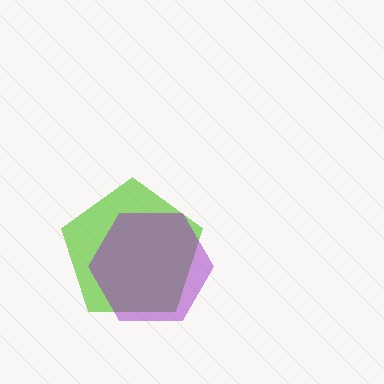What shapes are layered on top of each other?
The layered shapes are: a lime pentagon, a purple hexagon.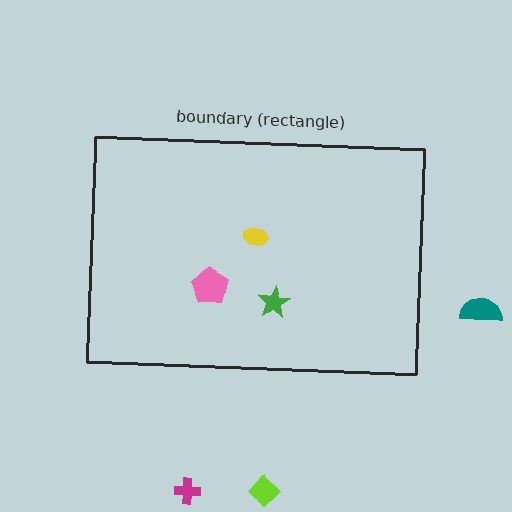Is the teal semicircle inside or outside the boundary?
Outside.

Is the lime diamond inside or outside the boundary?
Outside.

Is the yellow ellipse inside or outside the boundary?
Inside.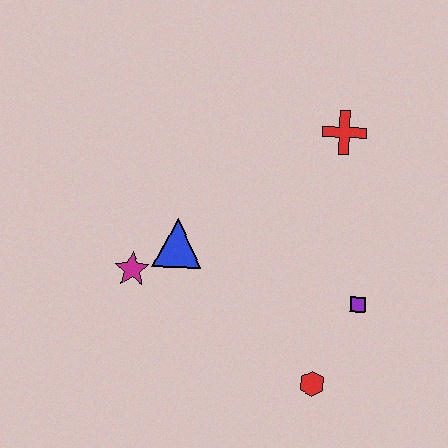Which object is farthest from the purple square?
The magenta star is farthest from the purple square.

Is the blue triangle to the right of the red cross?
No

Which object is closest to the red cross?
The purple square is closest to the red cross.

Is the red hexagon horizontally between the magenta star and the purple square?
Yes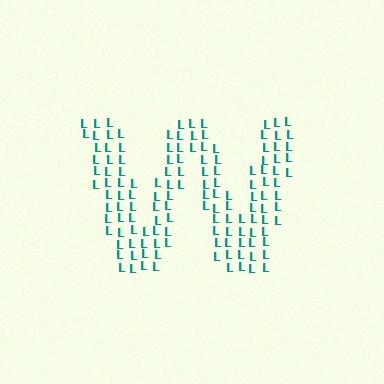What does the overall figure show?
The overall figure shows the letter W.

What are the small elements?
The small elements are letter L's.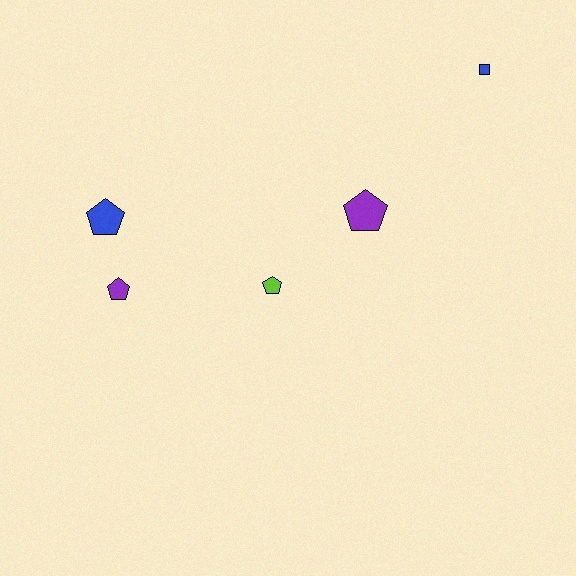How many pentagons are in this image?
There are 4 pentagons.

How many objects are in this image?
There are 5 objects.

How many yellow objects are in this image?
There are no yellow objects.